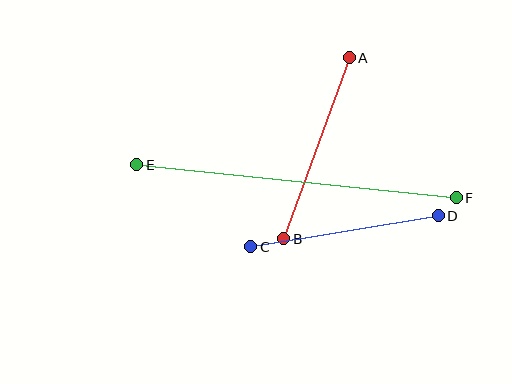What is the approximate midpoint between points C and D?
The midpoint is at approximately (344, 231) pixels.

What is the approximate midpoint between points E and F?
The midpoint is at approximately (297, 181) pixels.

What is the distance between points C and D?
The distance is approximately 190 pixels.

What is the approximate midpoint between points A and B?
The midpoint is at approximately (316, 148) pixels.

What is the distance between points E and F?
The distance is approximately 321 pixels.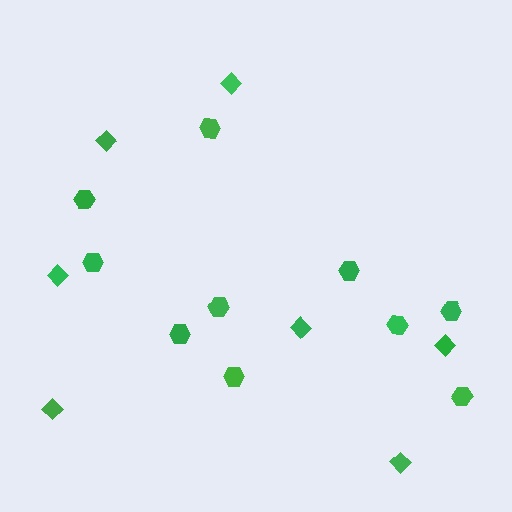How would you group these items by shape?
There are 2 groups: one group of hexagons (10) and one group of diamonds (7).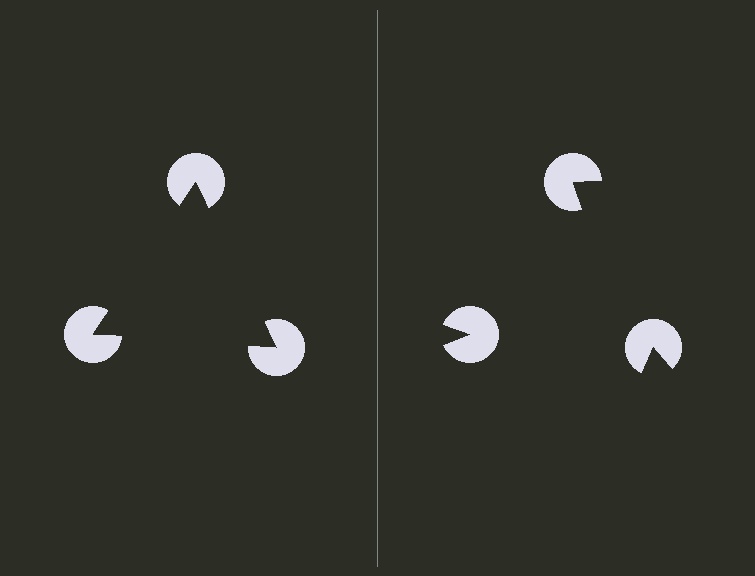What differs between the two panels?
The pac-man discs are positioned identically on both sides; only the wedge orientations differ. On the left they align to a triangle; on the right they are misaligned.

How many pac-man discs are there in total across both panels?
6 — 3 on each side.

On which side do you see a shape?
An illusory triangle appears on the left side. On the right side the wedge cuts are rotated, so no coherent shape forms.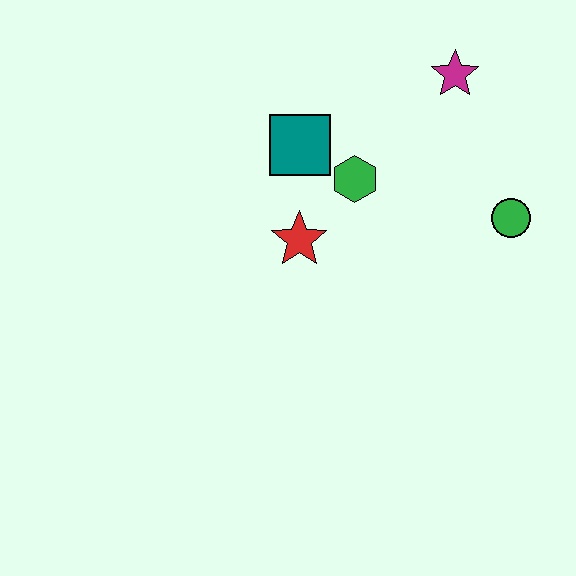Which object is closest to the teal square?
The green hexagon is closest to the teal square.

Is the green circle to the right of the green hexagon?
Yes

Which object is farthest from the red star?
The magenta star is farthest from the red star.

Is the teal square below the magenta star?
Yes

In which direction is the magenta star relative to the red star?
The magenta star is above the red star.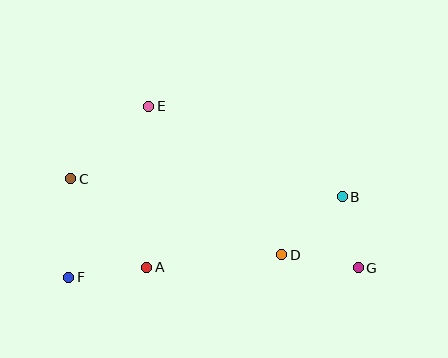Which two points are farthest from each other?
Points C and G are farthest from each other.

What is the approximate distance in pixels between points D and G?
The distance between D and G is approximately 78 pixels.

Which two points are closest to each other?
Points B and G are closest to each other.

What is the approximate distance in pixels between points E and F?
The distance between E and F is approximately 189 pixels.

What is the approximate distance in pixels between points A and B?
The distance between A and B is approximately 207 pixels.